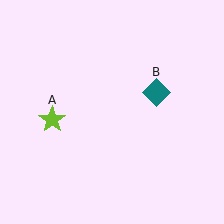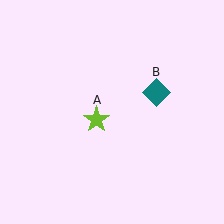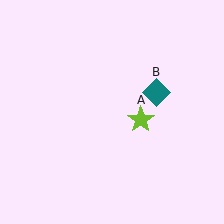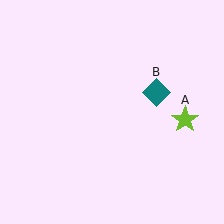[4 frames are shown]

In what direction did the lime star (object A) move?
The lime star (object A) moved right.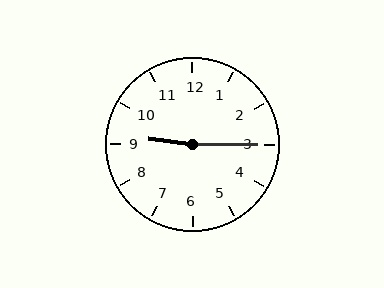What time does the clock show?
9:15.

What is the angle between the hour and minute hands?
Approximately 172 degrees.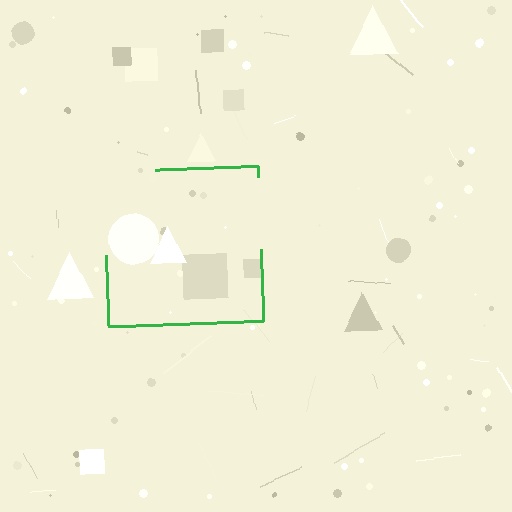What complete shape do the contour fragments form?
The contour fragments form a square.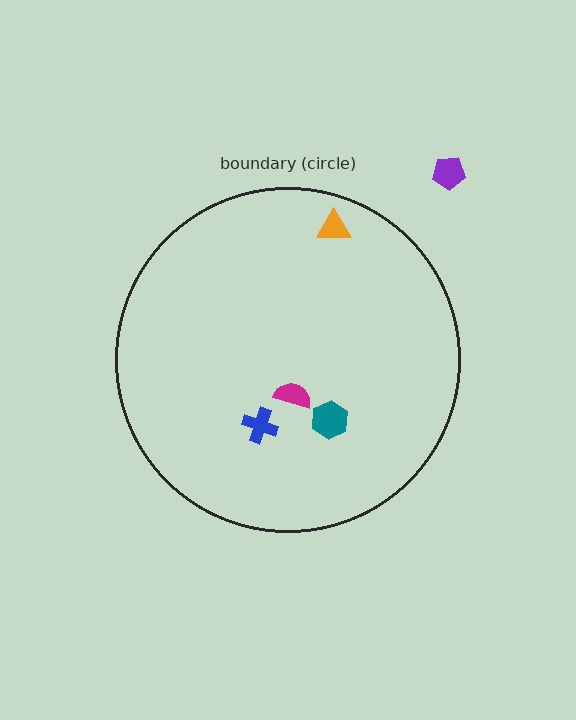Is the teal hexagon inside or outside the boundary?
Inside.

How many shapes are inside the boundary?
4 inside, 1 outside.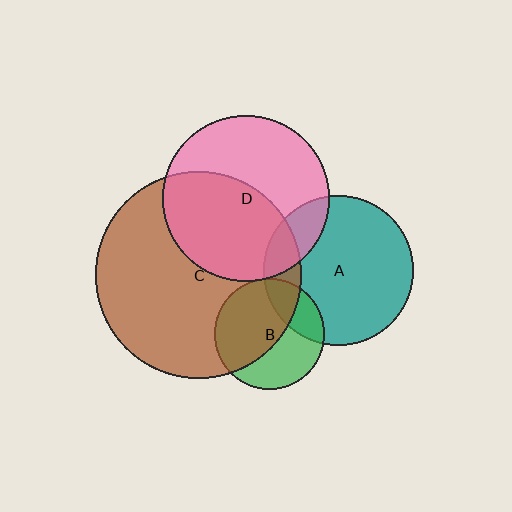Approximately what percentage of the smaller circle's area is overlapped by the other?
Approximately 55%.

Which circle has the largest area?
Circle C (brown).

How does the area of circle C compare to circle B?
Approximately 3.5 times.